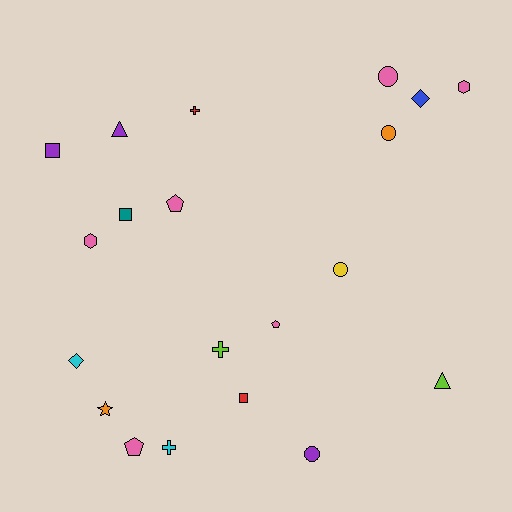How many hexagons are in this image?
There are 2 hexagons.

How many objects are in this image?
There are 20 objects.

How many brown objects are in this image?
There are no brown objects.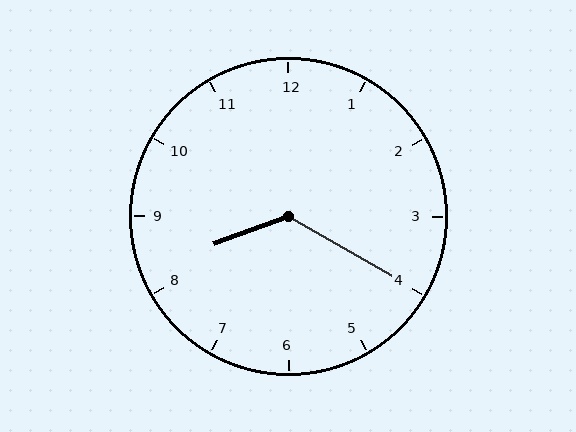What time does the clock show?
8:20.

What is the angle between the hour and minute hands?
Approximately 130 degrees.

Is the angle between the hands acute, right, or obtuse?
It is obtuse.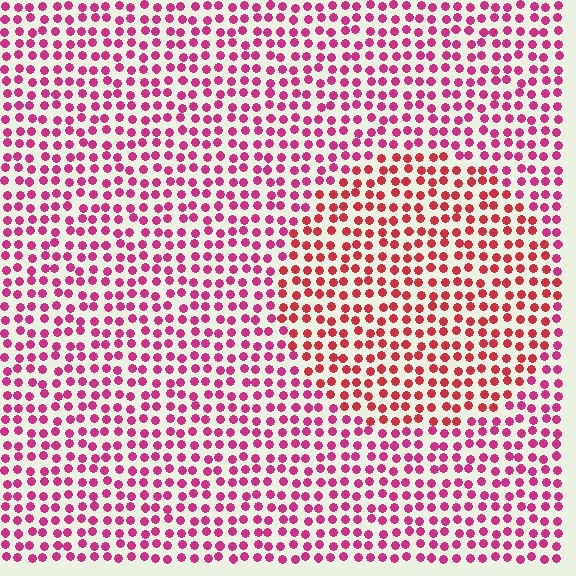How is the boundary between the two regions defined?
The boundary is defined purely by a slight shift in hue (about 28 degrees). Spacing, size, and orientation are identical on both sides.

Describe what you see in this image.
The image is filled with small magenta elements in a uniform arrangement. A circle-shaped region is visible where the elements are tinted to a slightly different hue, forming a subtle color boundary.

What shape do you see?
I see a circle.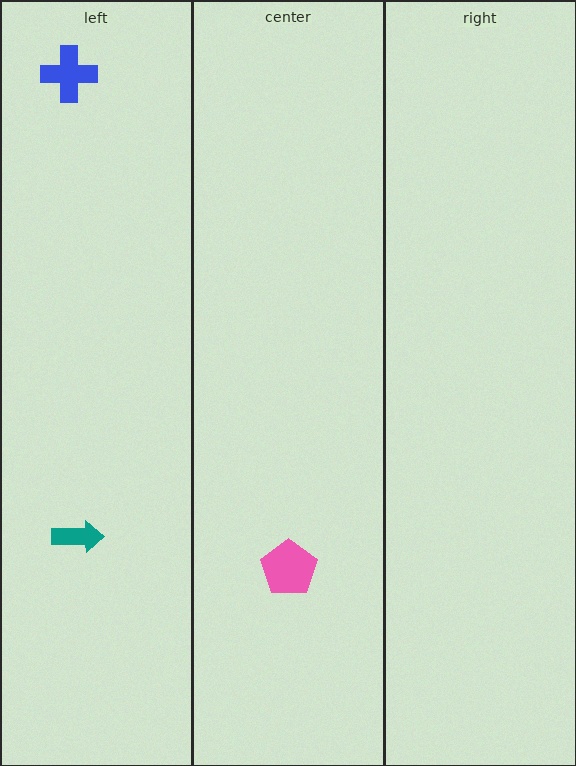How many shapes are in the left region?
2.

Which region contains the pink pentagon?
The center region.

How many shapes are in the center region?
1.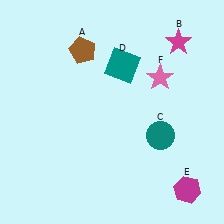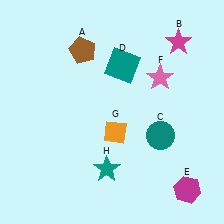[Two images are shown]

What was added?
An orange diamond (G), a teal star (H) were added in Image 2.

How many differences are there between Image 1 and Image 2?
There are 2 differences between the two images.